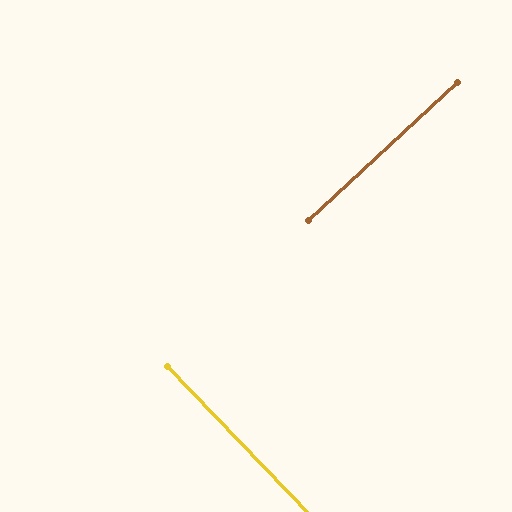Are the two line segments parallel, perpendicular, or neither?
Perpendicular — they meet at approximately 89°.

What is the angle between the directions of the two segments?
Approximately 89 degrees.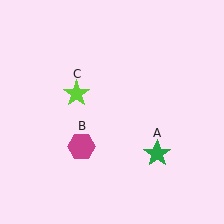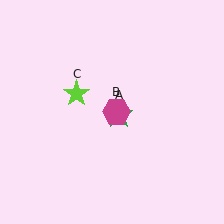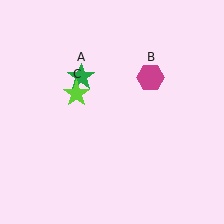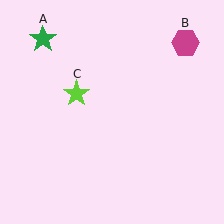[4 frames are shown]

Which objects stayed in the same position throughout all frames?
Lime star (object C) remained stationary.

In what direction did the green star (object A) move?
The green star (object A) moved up and to the left.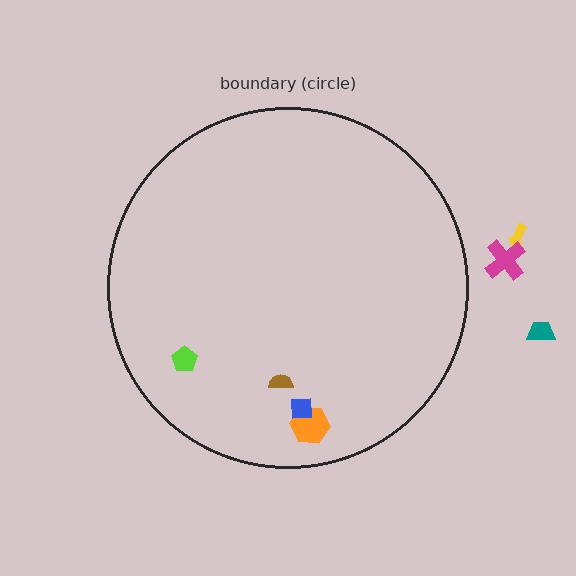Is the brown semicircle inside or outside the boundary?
Inside.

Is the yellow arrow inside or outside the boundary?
Outside.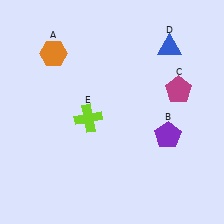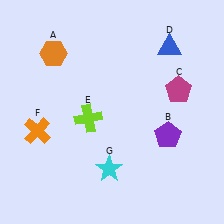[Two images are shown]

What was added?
An orange cross (F), a cyan star (G) were added in Image 2.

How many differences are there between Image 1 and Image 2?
There are 2 differences between the two images.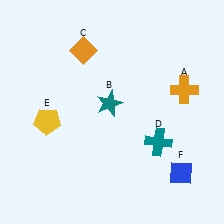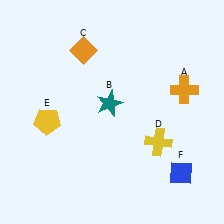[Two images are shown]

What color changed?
The cross (D) changed from teal in Image 1 to yellow in Image 2.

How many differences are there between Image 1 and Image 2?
There is 1 difference between the two images.